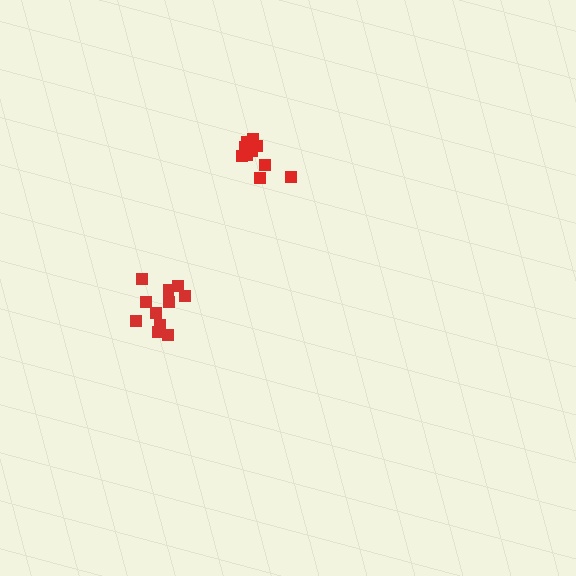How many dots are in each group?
Group 1: 10 dots, Group 2: 11 dots (21 total).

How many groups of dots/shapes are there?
There are 2 groups.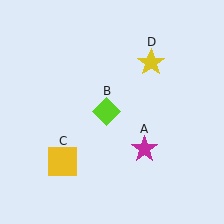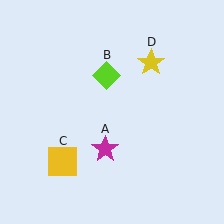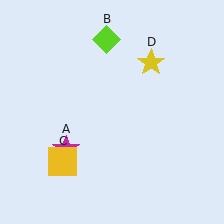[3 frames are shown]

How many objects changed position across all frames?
2 objects changed position: magenta star (object A), lime diamond (object B).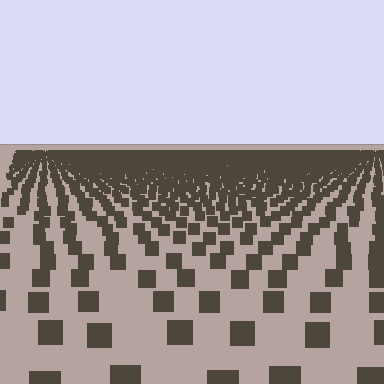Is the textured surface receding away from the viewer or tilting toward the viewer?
The surface is receding away from the viewer. Texture elements get smaller and denser toward the top.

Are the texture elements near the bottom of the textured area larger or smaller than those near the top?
Larger. Near the bottom, elements are closer to the viewer and appear at a bigger on-screen size.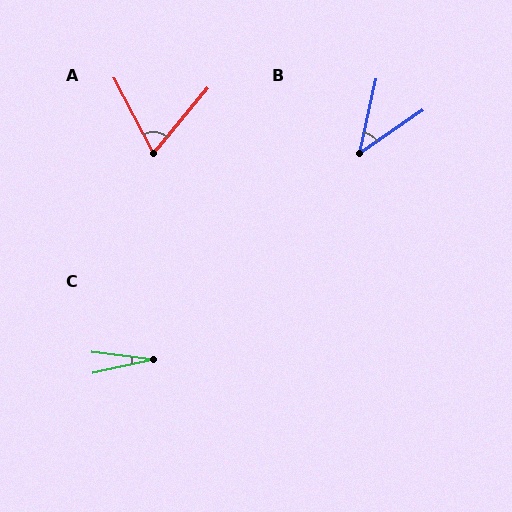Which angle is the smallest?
C, at approximately 19 degrees.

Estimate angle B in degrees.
Approximately 43 degrees.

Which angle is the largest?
A, at approximately 67 degrees.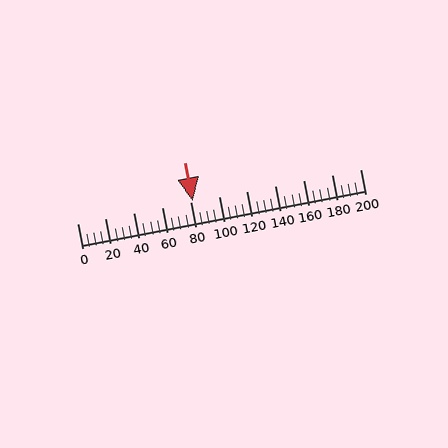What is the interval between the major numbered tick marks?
The major tick marks are spaced 20 units apart.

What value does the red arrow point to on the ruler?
The red arrow points to approximately 82.